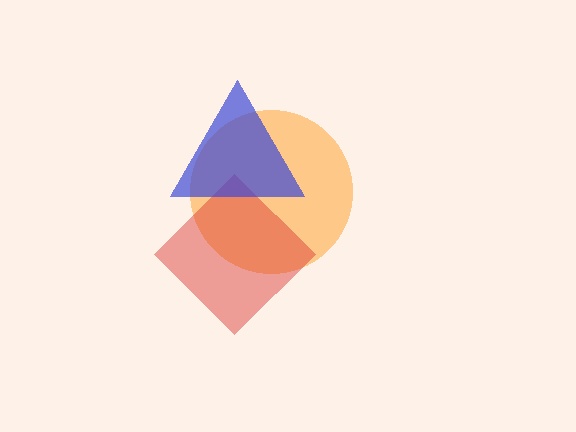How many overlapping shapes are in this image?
There are 3 overlapping shapes in the image.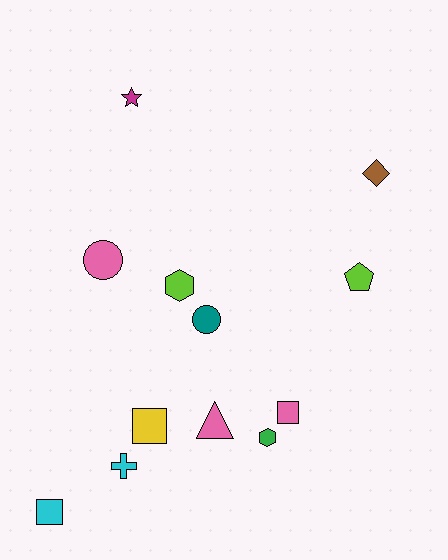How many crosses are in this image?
There is 1 cross.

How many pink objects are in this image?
There are 3 pink objects.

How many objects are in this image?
There are 12 objects.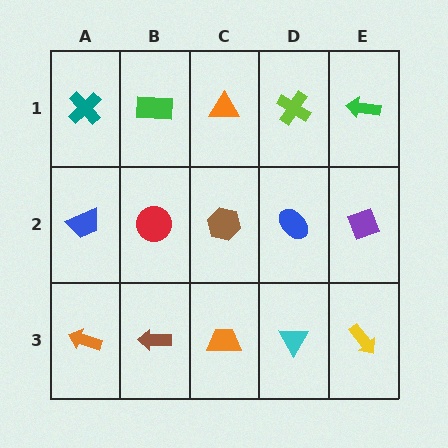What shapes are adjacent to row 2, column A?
A teal cross (row 1, column A), an orange arrow (row 3, column A), a red circle (row 2, column B).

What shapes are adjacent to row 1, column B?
A red circle (row 2, column B), a teal cross (row 1, column A), an orange triangle (row 1, column C).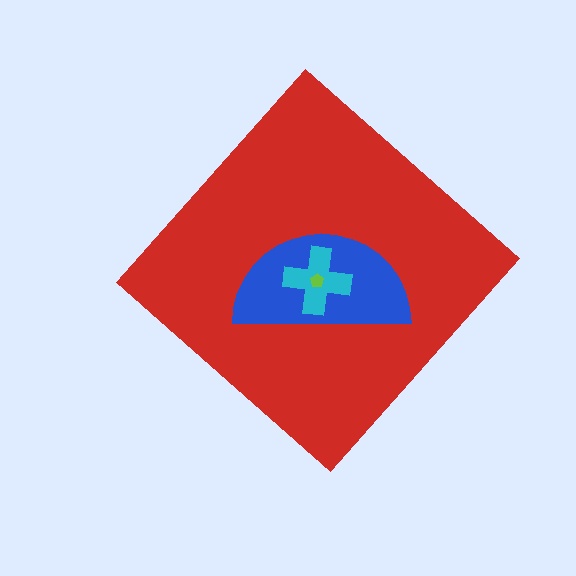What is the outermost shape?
The red diamond.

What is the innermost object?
The lime pentagon.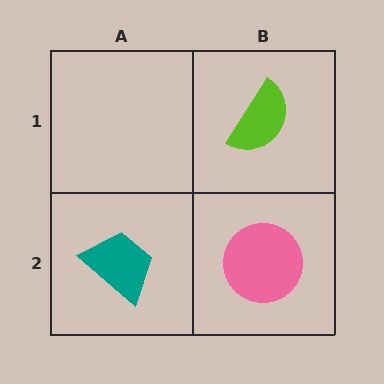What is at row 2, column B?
A pink circle.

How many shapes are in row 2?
2 shapes.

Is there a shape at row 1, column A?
No, that cell is empty.